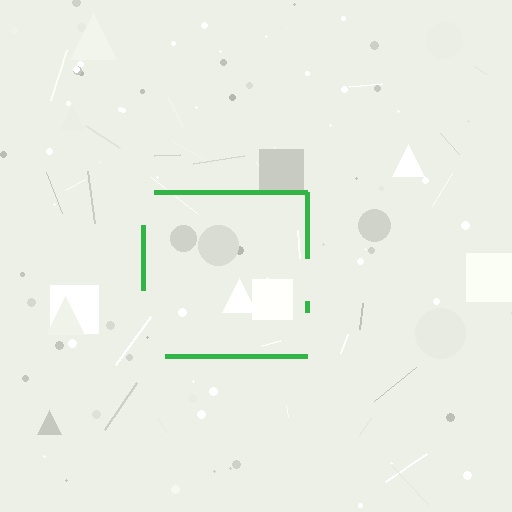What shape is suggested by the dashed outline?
The dashed outline suggests a square.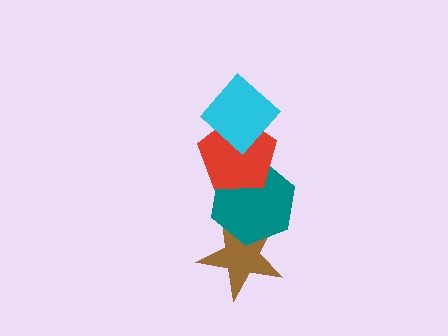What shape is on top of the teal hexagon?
The red pentagon is on top of the teal hexagon.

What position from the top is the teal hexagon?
The teal hexagon is 3rd from the top.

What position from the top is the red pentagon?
The red pentagon is 2nd from the top.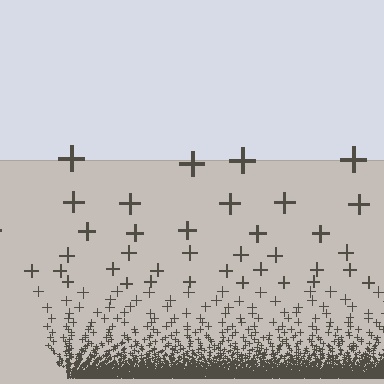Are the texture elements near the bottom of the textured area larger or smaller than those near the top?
Smaller. The gradient is inverted — elements near the bottom are smaller and denser.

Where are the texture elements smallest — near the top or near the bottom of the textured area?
Near the bottom.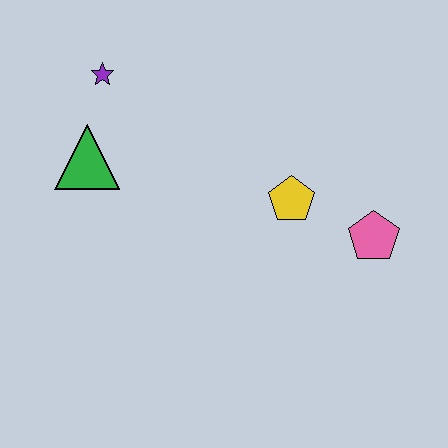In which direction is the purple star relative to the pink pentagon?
The purple star is to the left of the pink pentagon.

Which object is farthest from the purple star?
The pink pentagon is farthest from the purple star.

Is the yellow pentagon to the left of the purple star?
No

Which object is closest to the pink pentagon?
The yellow pentagon is closest to the pink pentagon.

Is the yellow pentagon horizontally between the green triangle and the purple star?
No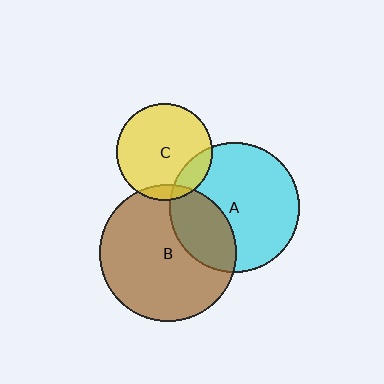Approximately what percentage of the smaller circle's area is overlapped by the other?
Approximately 10%.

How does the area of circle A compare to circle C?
Approximately 1.8 times.